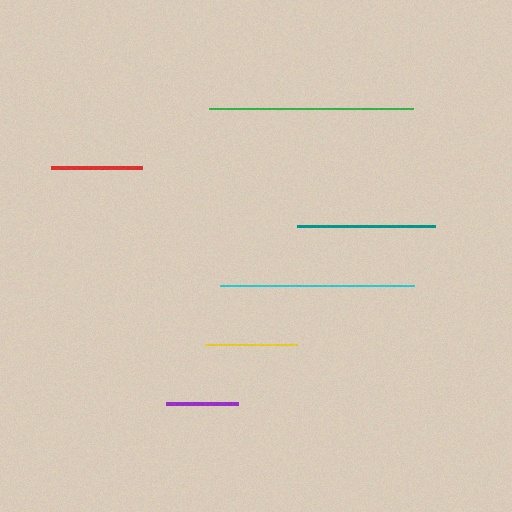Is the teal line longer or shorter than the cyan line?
The cyan line is longer than the teal line.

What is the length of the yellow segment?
The yellow segment is approximately 91 pixels long.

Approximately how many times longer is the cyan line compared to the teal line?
The cyan line is approximately 1.4 times the length of the teal line.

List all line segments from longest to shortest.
From longest to shortest: green, cyan, teal, yellow, red, purple.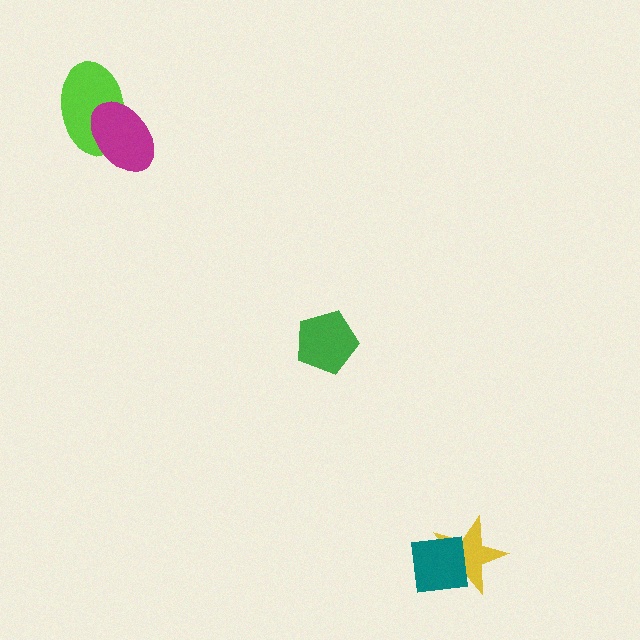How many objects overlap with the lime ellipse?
1 object overlaps with the lime ellipse.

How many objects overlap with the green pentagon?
0 objects overlap with the green pentagon.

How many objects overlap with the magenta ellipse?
1 object overlaps with the magenta ellipse.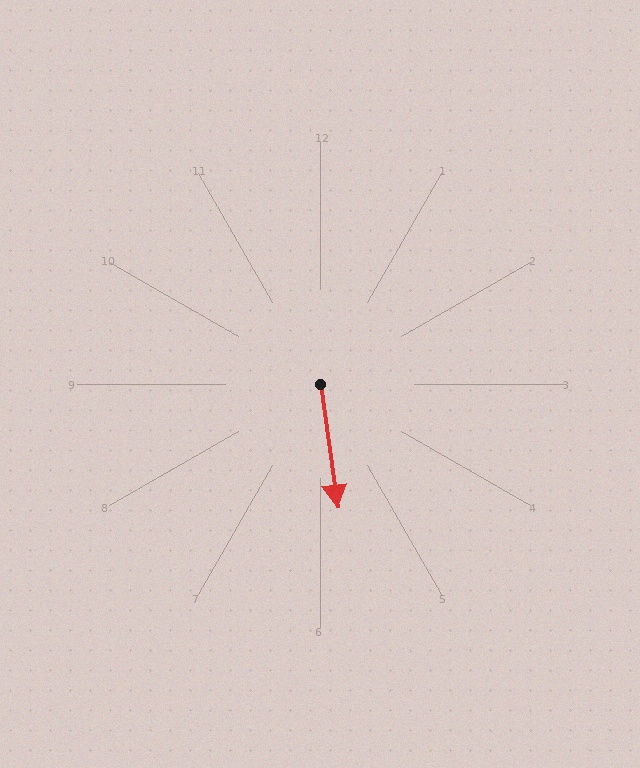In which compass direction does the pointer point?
South.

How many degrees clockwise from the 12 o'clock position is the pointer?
Approximately 172 degrees.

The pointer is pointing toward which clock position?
Roughly 6 o'clock.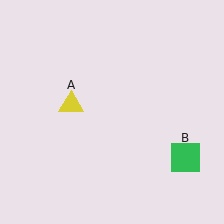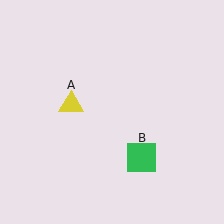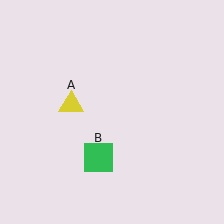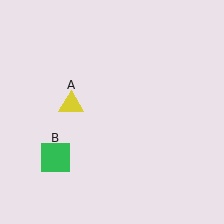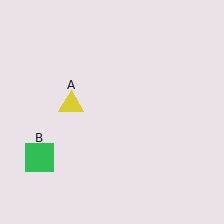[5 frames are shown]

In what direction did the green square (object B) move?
The green square (object B) moved left.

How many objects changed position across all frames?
1 object changed position: green square (object B).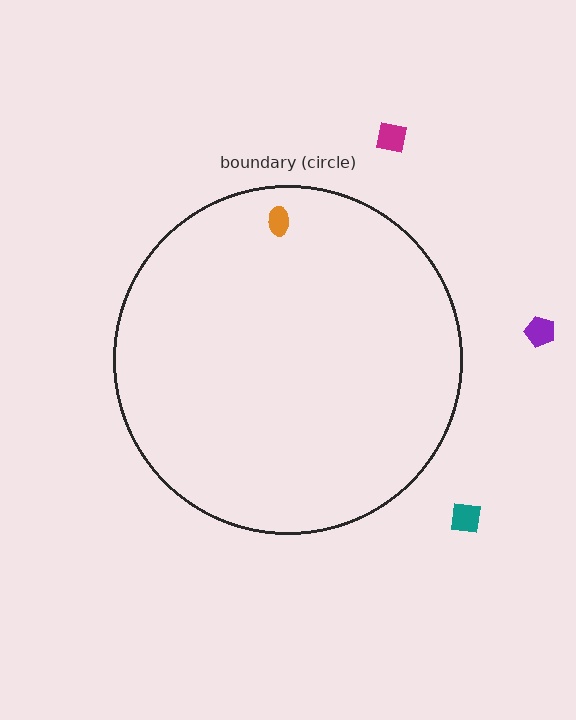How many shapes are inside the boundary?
1 inside, 3 outside.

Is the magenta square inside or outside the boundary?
Outside.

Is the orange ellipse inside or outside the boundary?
Inside.